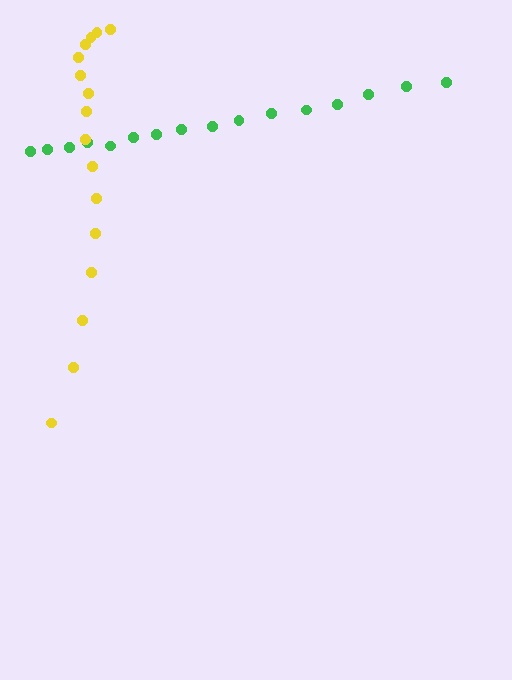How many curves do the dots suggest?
There are 2 distinct paths.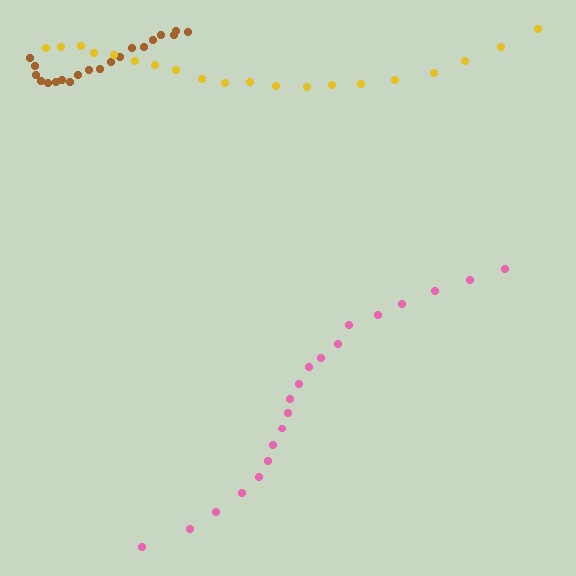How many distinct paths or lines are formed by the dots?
There are 3 distinct paths.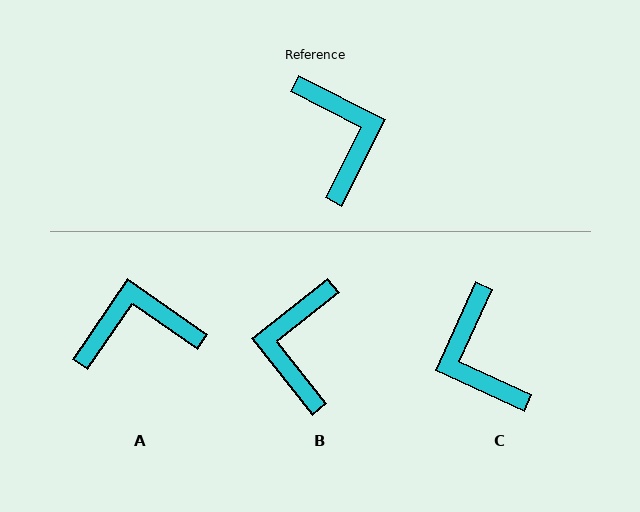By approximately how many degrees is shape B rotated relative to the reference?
Approximately 155 degrees counter-clockwise.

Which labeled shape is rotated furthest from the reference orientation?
C, about 178 degrees away.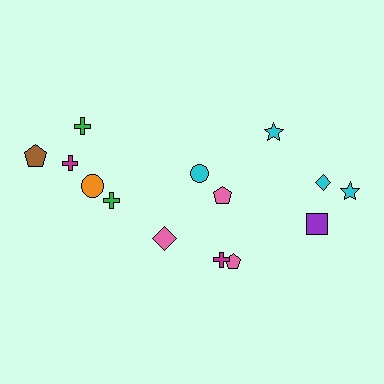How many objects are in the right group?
There are 8 objects.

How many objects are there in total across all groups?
There are 14 objects.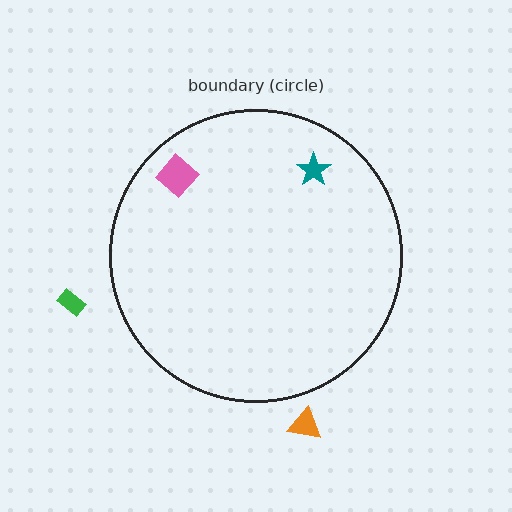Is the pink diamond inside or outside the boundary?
Inside.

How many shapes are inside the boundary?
2 inside, 2 outside.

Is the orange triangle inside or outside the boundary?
Outside.